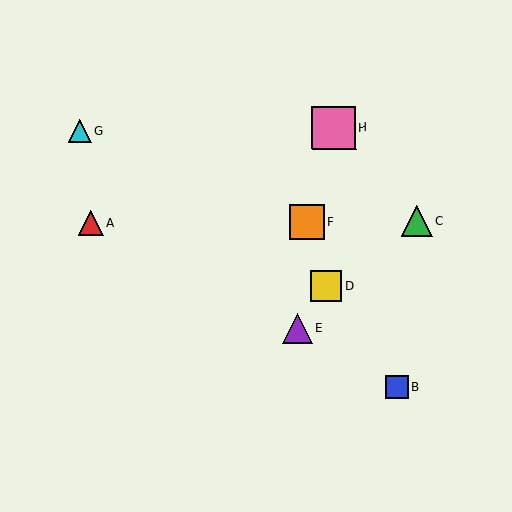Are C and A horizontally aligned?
Yes, both are at y≈221.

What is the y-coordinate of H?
Object H is at y≈128.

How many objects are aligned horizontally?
3 objects (A, C, F) are aligned horizontally.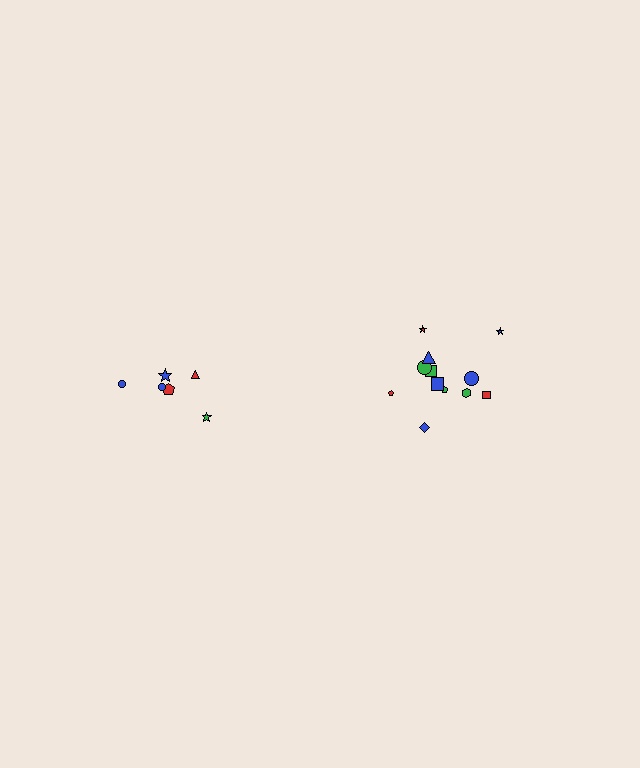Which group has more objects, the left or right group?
The right group.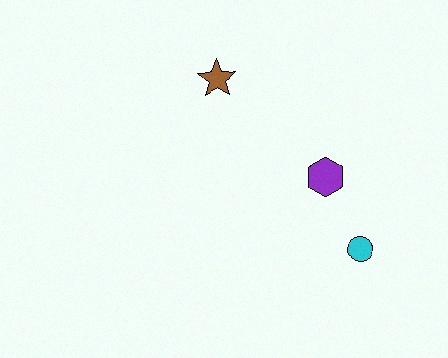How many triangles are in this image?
There are no triangles.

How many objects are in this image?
There are 3 objects.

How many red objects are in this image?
There are no red objects.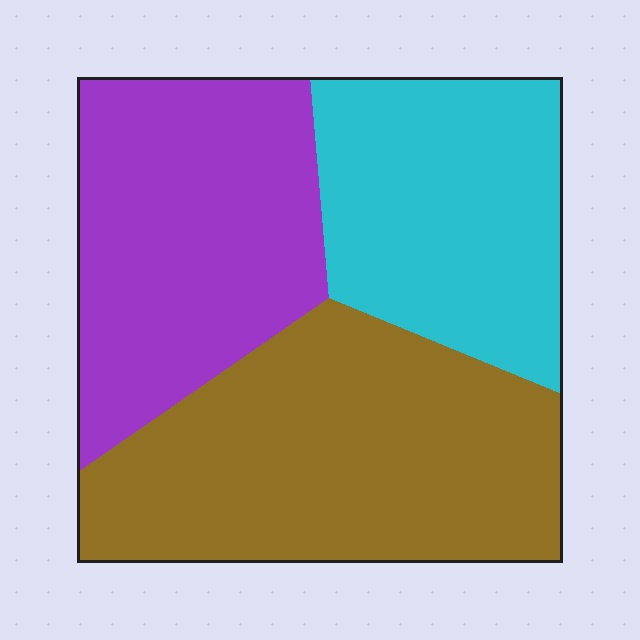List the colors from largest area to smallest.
From largest to smallest: brown, purple, cyan.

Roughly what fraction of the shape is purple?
Purple takes up about one third (1/3) of the shape.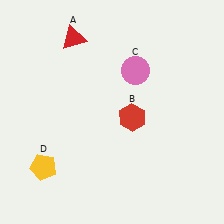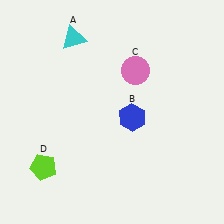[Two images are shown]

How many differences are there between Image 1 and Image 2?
There are 3 differences between the two images.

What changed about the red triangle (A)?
In Image 1, A is red. In Image 2, it changed to cyan.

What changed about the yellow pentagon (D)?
In Image 1, D is yellow. In Image 2, it changed to lime.